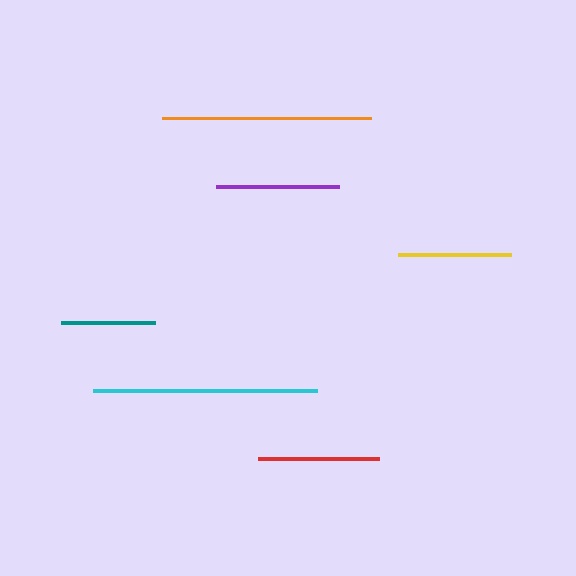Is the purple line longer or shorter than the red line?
The purple line is longer than the red line.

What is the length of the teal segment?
The teal segment is approximately 95 pixels long.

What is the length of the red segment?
The red segment is approximately 121 pixels long.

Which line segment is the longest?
The cyan line is the longest at approximately 224 pixels.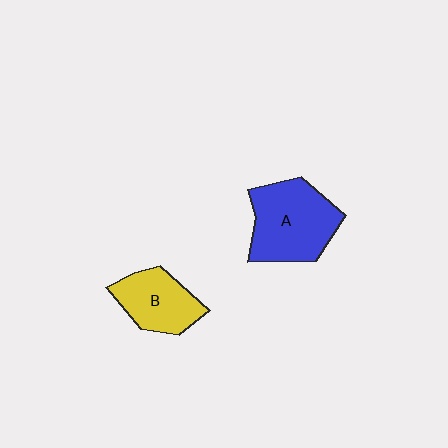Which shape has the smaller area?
Shape B (yellow).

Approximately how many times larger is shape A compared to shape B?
Approximately 1.5 times.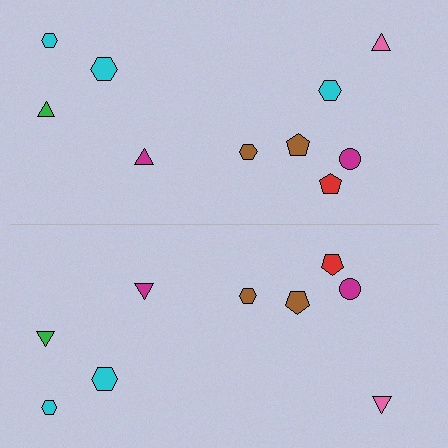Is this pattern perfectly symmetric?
No, the pattern is not perfectly symmetric. A cyan hexagon is missing from the bottom side.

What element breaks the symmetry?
A cyan hexagon is missing from the bottom side.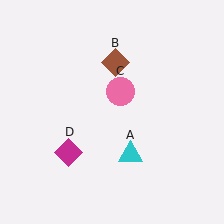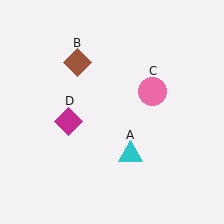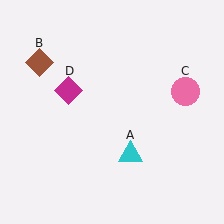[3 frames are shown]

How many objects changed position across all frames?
3 objects changed position: brown diamond (object B), pink circle (object C), magenta diamond (object D).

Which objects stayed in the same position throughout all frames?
Cyan triangle (object A) remained stationary.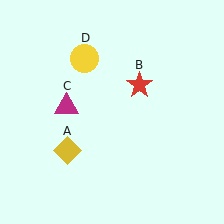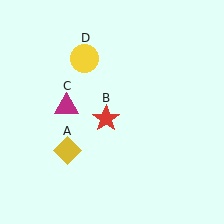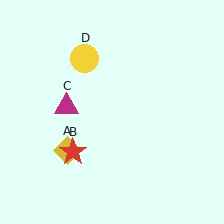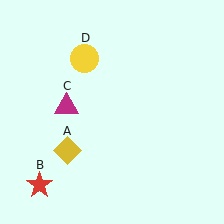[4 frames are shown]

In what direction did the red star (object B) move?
The red star (object B) moved down and to the left.